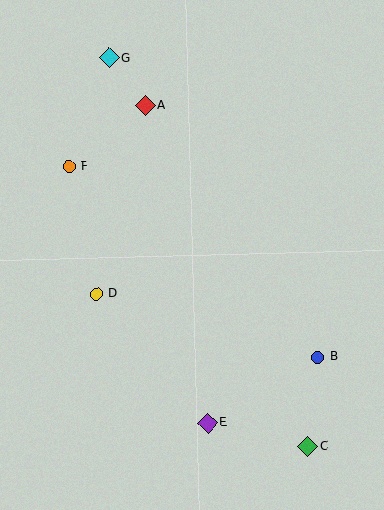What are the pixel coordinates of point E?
Point E is at (208, 423).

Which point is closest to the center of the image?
Point D at (96, 294) is closest to the center.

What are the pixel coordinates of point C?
Point C is at (308, 446).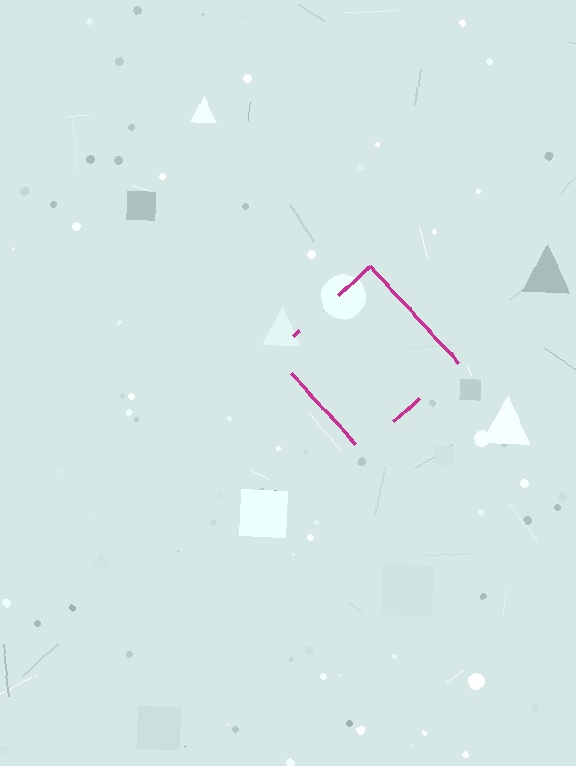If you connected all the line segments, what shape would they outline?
They would outline a diamond.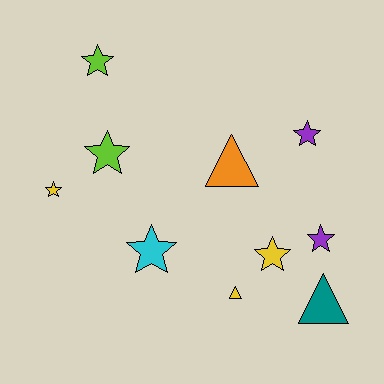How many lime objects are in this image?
There are 2 lime objects.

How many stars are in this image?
There are 7 stars.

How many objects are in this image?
There are 10 objects.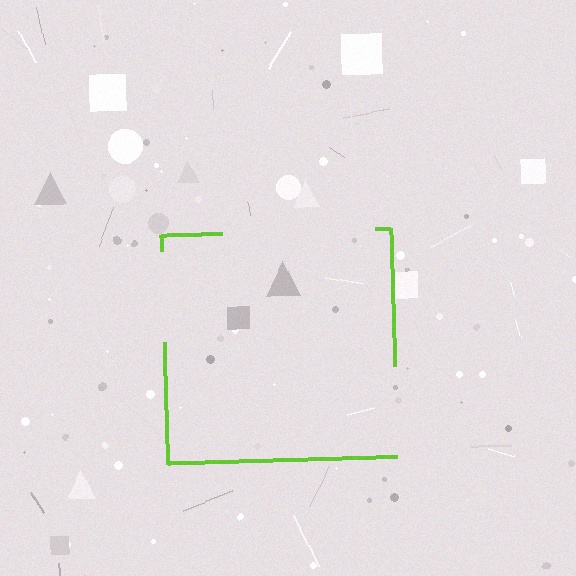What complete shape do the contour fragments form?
The contour fragments form a square.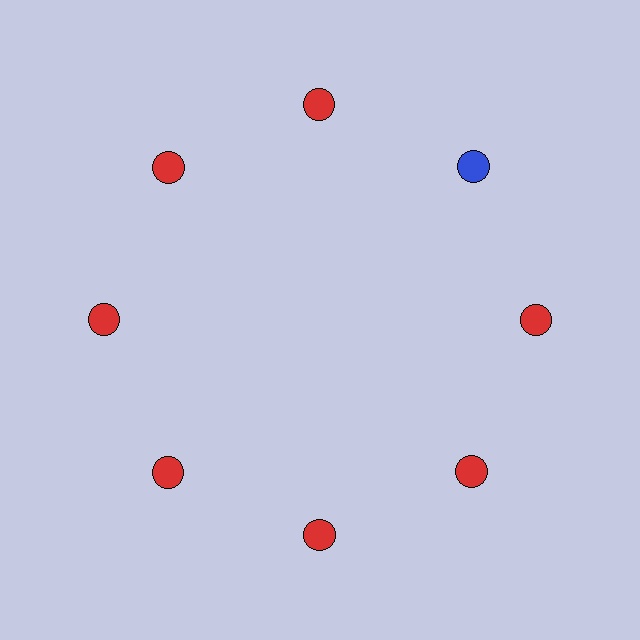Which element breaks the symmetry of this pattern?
The blue circle at roughly the 2 o'clock position breaks the symmetry. All other shapes are red circles.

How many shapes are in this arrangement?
There are 8 shapes arranged in a ring pattern.